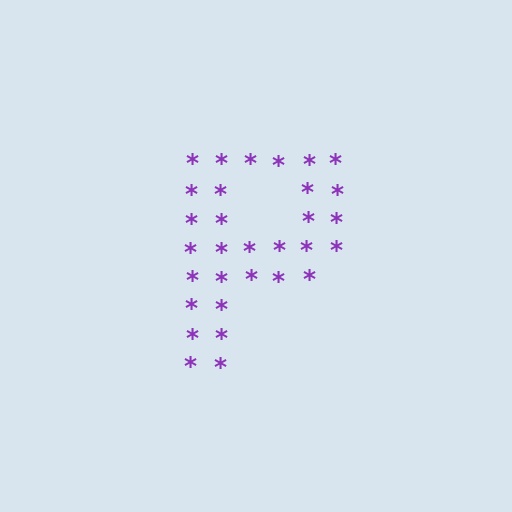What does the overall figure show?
The overall figure shows the letter P.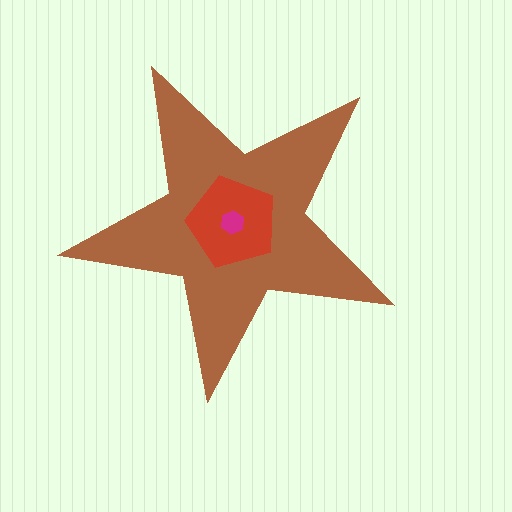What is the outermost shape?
The brown star.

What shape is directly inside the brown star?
The red pentagon.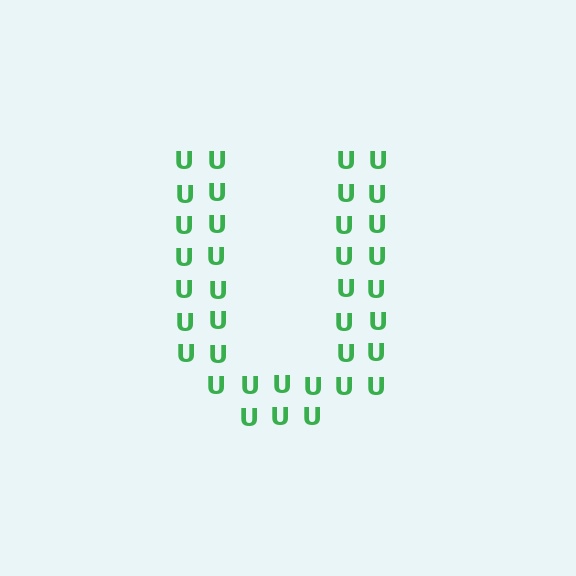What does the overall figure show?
The overall figure shows the letter U.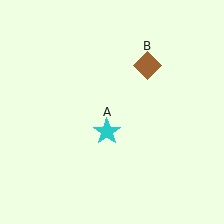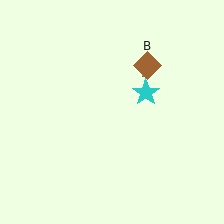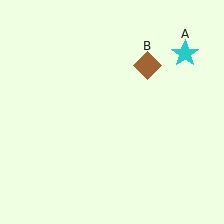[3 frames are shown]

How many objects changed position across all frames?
1 object changed position: cyan star (object A).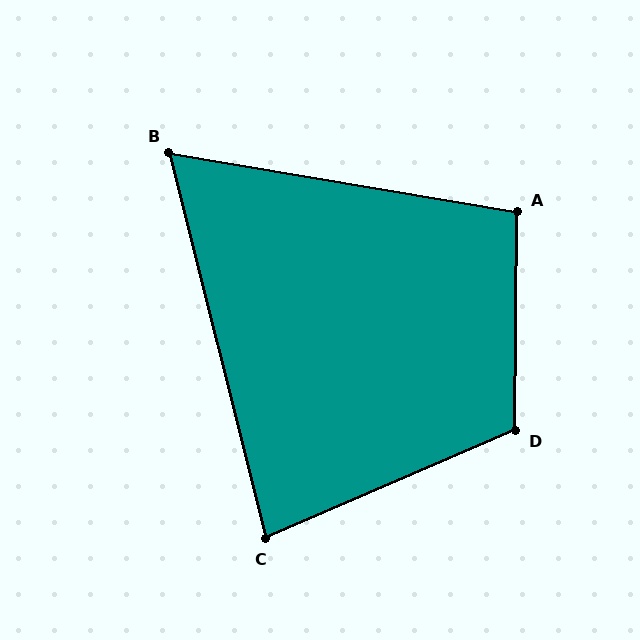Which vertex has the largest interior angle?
D, at approximately 114 degrees.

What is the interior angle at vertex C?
Approximately 81 degrees (acute).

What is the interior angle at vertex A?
Approximately 99 degrees (obtuse).